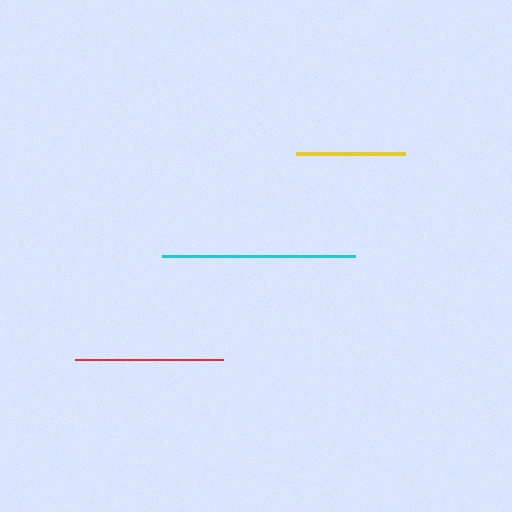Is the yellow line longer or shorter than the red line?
The red line is longer than the yellow line.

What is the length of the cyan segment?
The cyan segment is approximately 193 pixels long.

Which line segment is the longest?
The cyan line is the longest at approximately 193 pixels.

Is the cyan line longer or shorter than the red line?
The cyan line is longer than the red line.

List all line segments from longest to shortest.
From longest to shortest: cyan, red, yellow.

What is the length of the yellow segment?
The yellow segment is approximately 109 pixels long.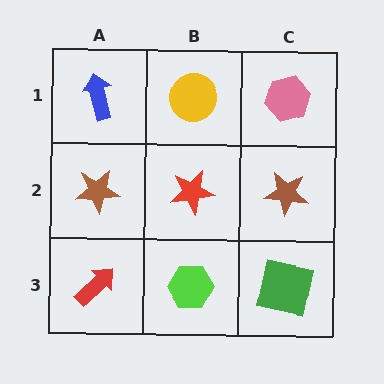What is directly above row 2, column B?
A yellow circle.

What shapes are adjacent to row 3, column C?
A brown star (row 2, column C), a lime hexagon (row 3, column B).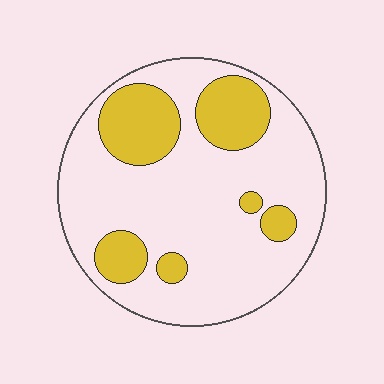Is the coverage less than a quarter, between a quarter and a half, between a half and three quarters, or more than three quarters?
Between a quarter and a half.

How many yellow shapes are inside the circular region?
6.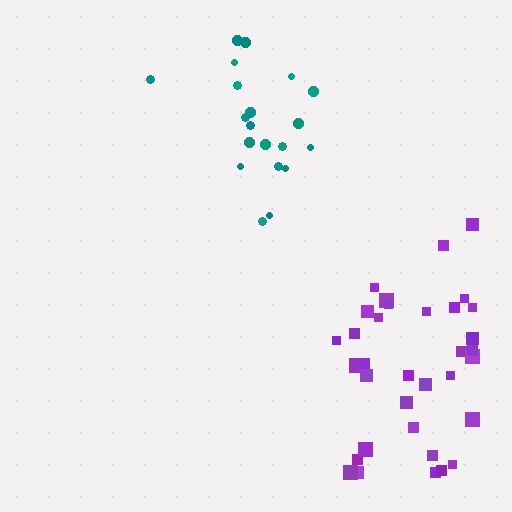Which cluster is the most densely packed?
Purple.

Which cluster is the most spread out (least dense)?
Teal.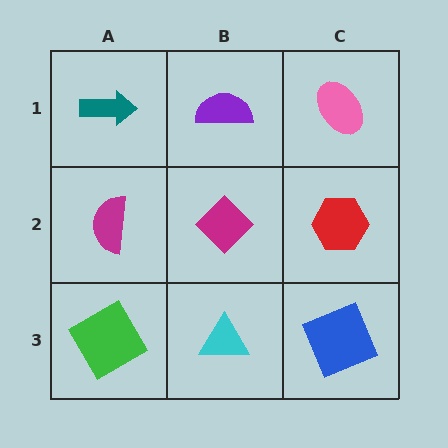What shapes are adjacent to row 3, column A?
A magenta semicircle (row 2, column A), a cyan triangle (row 3, column B).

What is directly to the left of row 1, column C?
A purple semicircle.